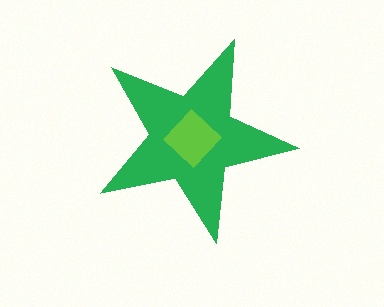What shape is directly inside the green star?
The lime diamond.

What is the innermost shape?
The lime diamond.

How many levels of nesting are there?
2.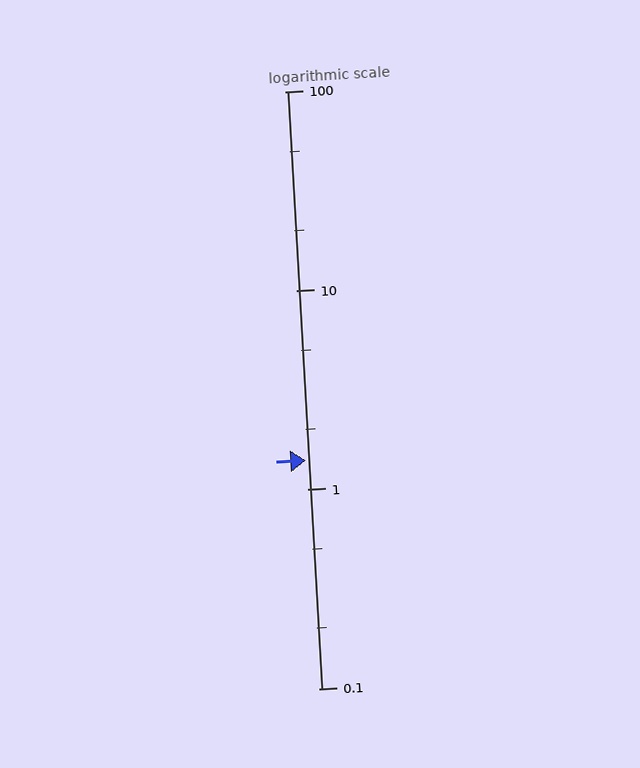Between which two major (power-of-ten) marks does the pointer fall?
The pointer is between 1 and 10.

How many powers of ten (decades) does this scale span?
The scale spans 3 decades, from 0.1 to 100.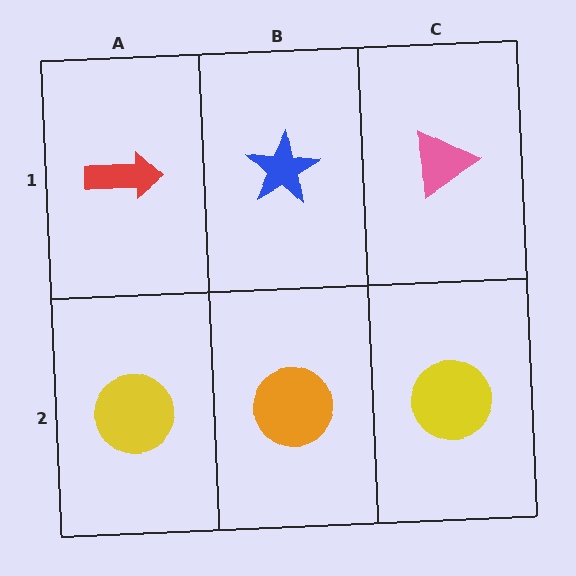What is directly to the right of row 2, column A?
An orange circle.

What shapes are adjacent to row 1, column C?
A yellow circle (row 2, column C), a blue star (row 1, column B).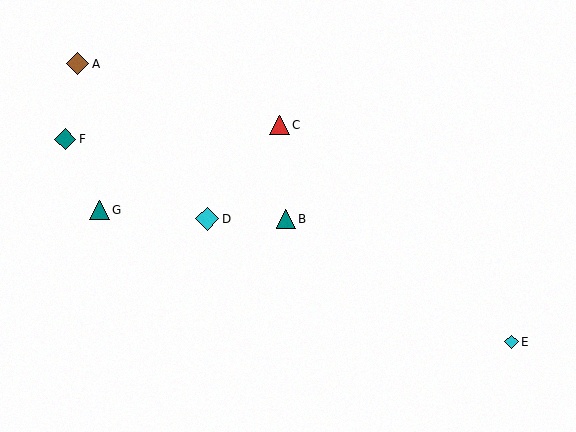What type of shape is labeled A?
Shape A is a brown diamond.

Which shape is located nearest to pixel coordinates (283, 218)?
The teal triangle (labeled B) at (286, 219) is nearest to that location.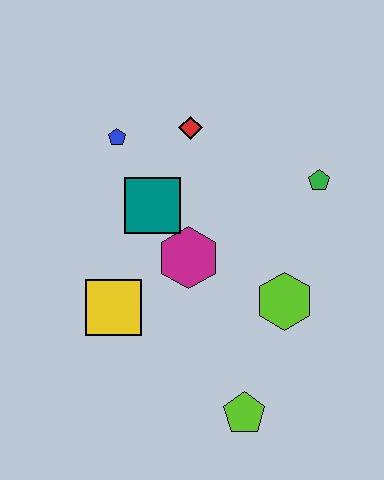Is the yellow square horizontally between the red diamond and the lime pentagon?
No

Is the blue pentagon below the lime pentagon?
No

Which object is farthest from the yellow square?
The green pentagon is farthest from the yellow square.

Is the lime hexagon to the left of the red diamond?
No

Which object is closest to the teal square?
The magenta hexagon is closest to the teal square.